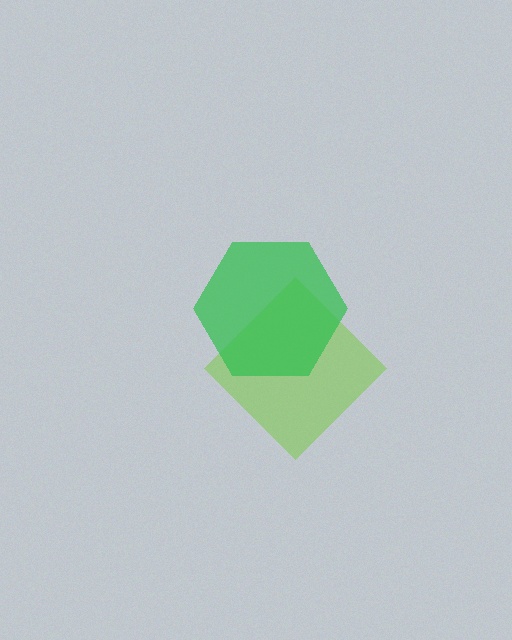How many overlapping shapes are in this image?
There are 2 overlapping shapes in the image.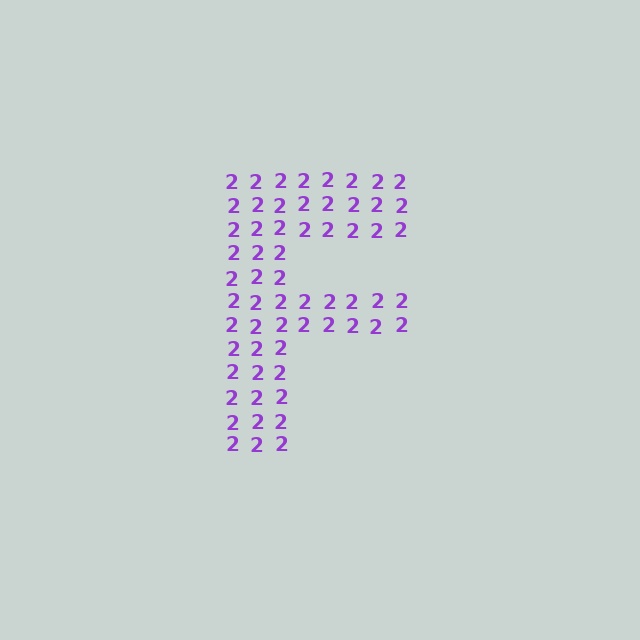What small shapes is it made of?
It is made of small digit 2's.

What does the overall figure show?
The overall figure shows the letter F.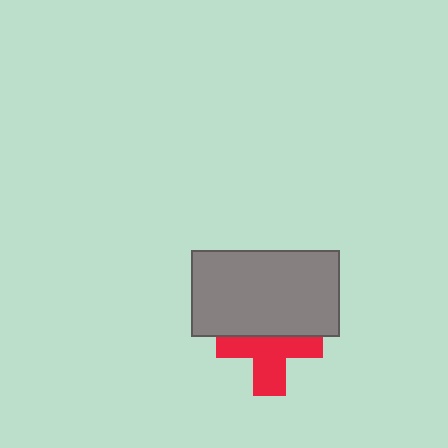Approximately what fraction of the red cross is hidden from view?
Roughly 43% of the red cross is hidden behind the gray rectangle.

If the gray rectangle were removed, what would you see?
You would see the complete red cross.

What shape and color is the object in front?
The object in front is a gray rectangle.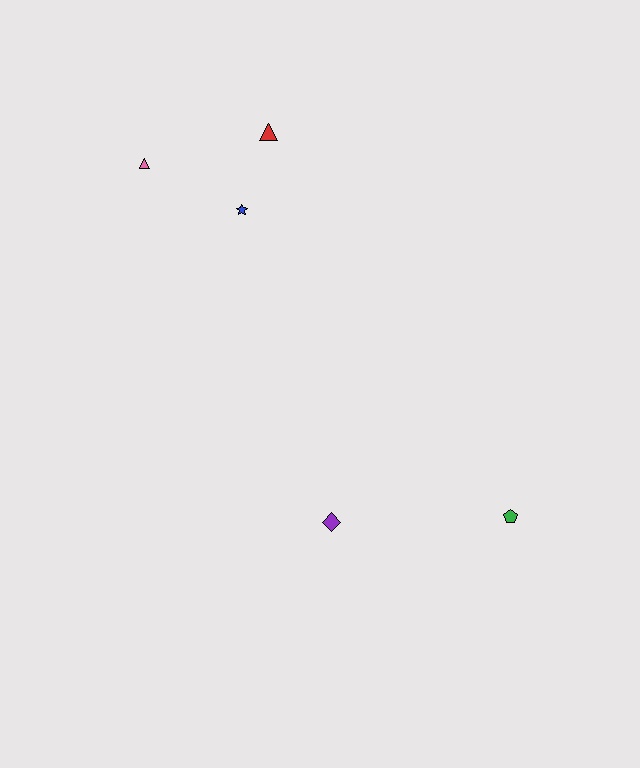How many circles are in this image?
There are no circles.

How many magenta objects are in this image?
There are no magenta objects.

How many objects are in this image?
There are 5 objects.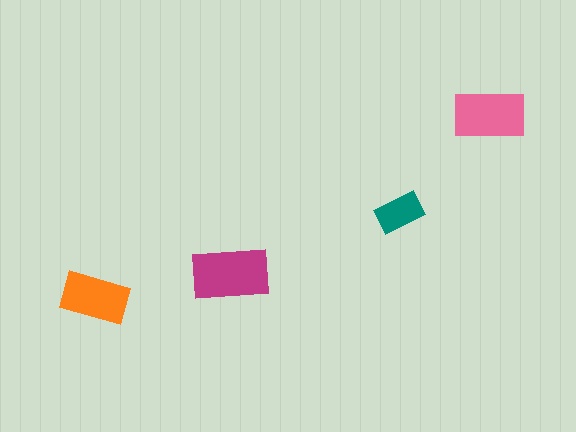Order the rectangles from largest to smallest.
the magenta one, the pink one, the orange one, the teal one.